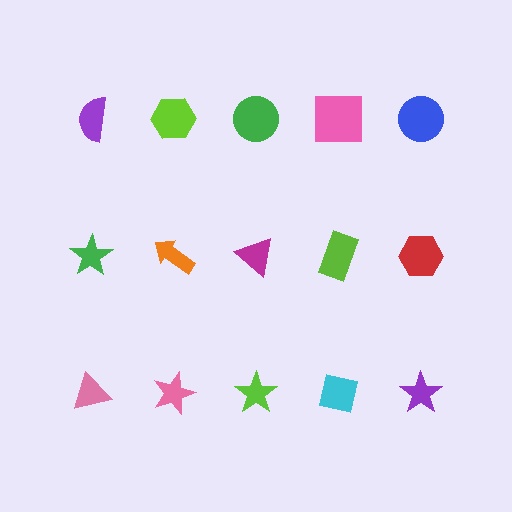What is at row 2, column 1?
A green star.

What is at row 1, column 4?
A pink square.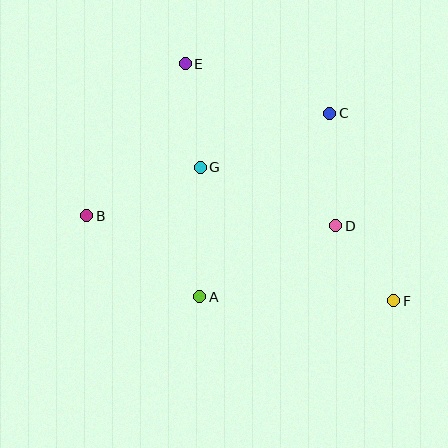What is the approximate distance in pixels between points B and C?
The distance between B and C is approximately 264 pixels.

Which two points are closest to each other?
Points D and F are closest to each other.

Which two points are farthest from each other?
Points B and F are farthest from each other.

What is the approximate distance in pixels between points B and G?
The distance between B and G is approximately 124 pixels.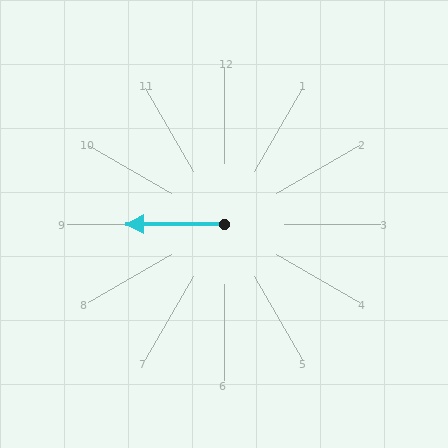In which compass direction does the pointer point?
West.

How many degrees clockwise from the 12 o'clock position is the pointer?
Approximately 270 degrees.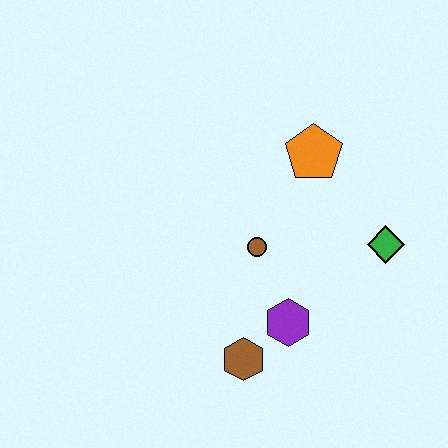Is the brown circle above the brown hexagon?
Yes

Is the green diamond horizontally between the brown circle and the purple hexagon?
No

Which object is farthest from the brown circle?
The green diamond is farthest from the brown circle.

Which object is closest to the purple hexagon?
The brown hexagon is closest to the purple hexagon.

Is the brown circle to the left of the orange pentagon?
Yes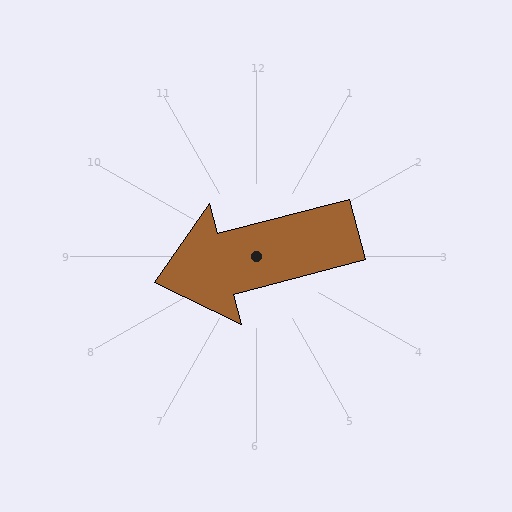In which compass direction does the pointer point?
West.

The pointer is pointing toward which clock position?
Roughly 9 o'clock.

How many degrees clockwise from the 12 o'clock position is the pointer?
Approximately 255 degrees.